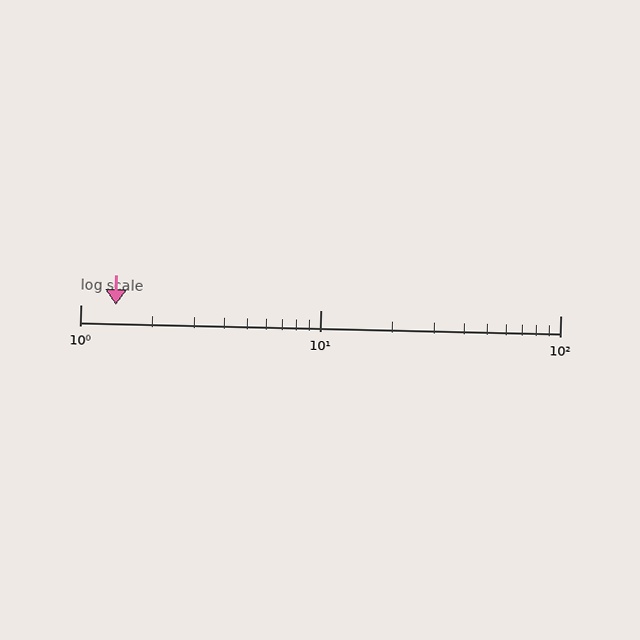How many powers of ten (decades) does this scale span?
The scale spans 2 decades, from 1 to 100.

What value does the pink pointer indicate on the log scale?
The pointer indicates approximately 1.4.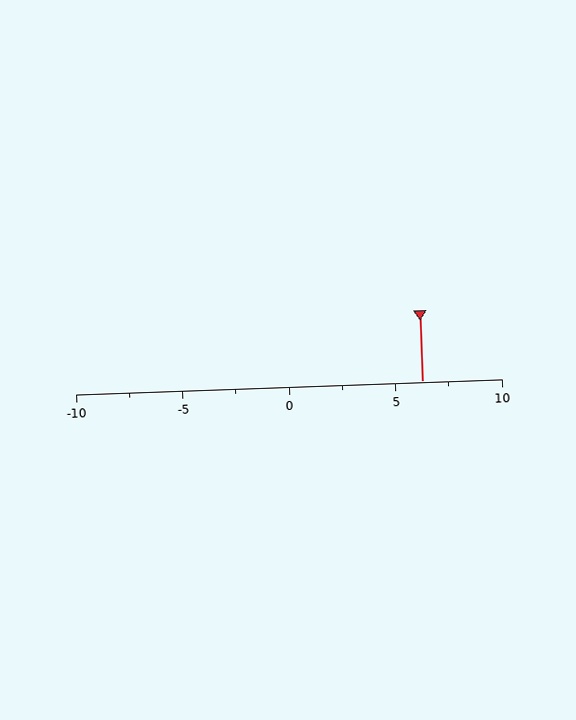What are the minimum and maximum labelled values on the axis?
The axis runs from -10 to 10.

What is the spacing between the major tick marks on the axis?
The major ticks are spaced 5 apart.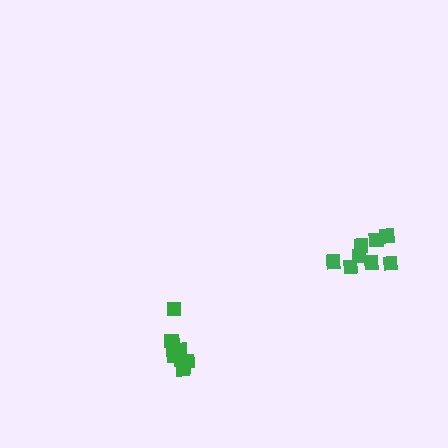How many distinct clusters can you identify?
There are 2 distinct clusters.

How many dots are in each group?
Group 1: 8 dots, Group 2: 10 dots (18 total).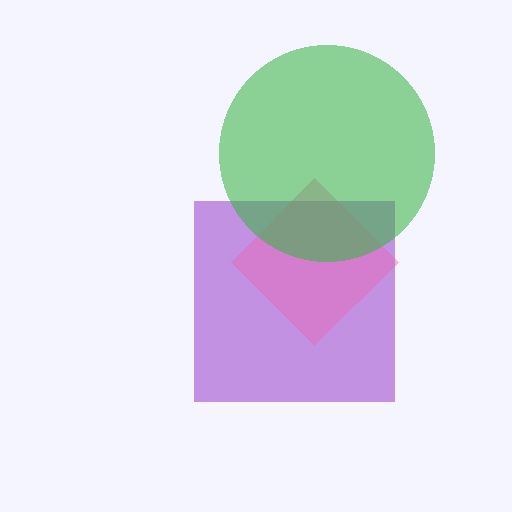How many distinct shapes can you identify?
There are 3 distinct shapes: a purple square, a pink diamond, a green circle.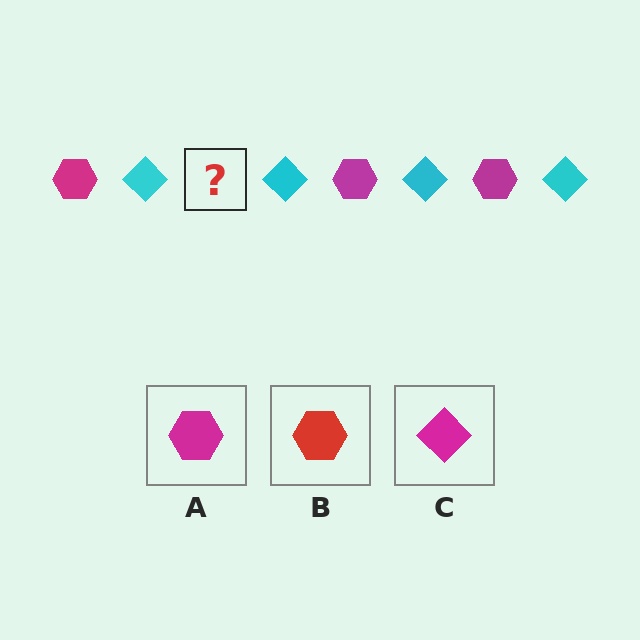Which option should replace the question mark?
Option A.